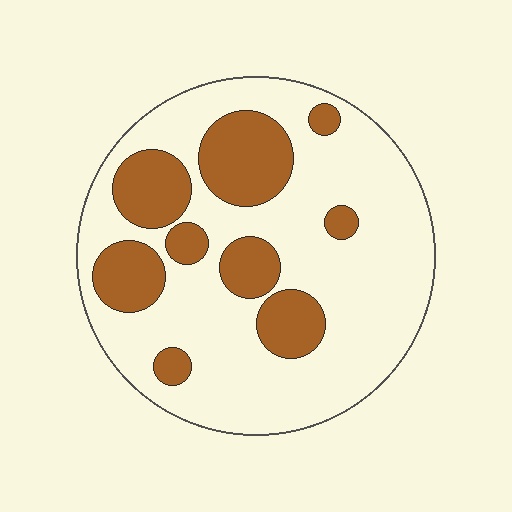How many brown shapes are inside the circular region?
9.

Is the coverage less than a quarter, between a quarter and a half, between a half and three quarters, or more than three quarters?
Between a quarter and a half.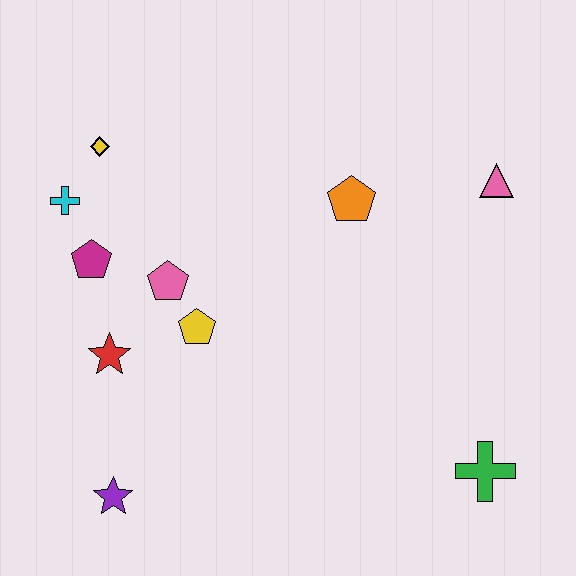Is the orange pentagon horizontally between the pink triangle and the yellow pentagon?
Yes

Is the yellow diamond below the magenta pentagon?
No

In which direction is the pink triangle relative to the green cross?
The pink triangle is above the green cross.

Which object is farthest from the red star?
The pink triangle is farthest from the red star.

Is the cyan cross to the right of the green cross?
No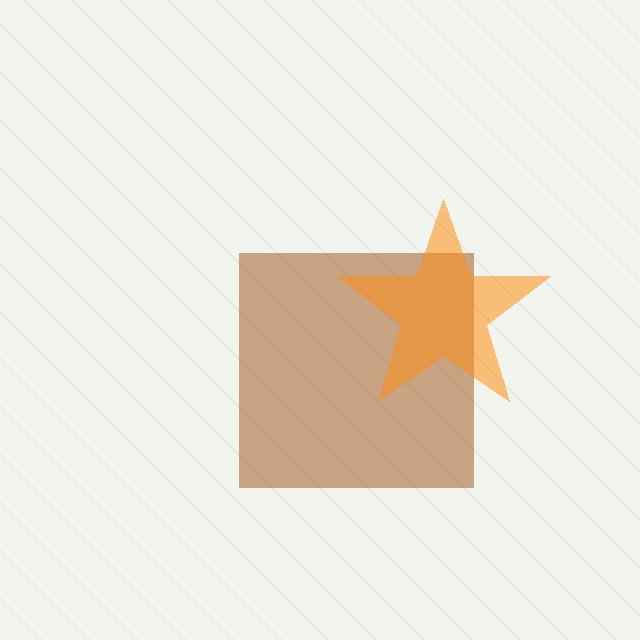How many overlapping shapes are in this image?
There are 2 overlapping shapes in the image.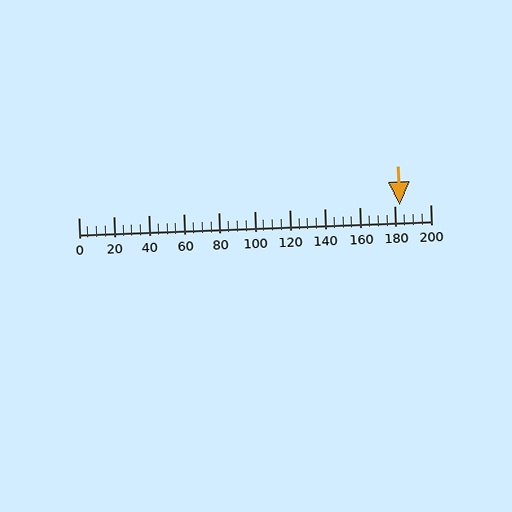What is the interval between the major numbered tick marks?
The major tick marks are spaced 20 units apart.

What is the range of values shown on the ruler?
The ruler shows values from 0 to 200.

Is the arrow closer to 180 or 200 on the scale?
The arrow is closer to 180.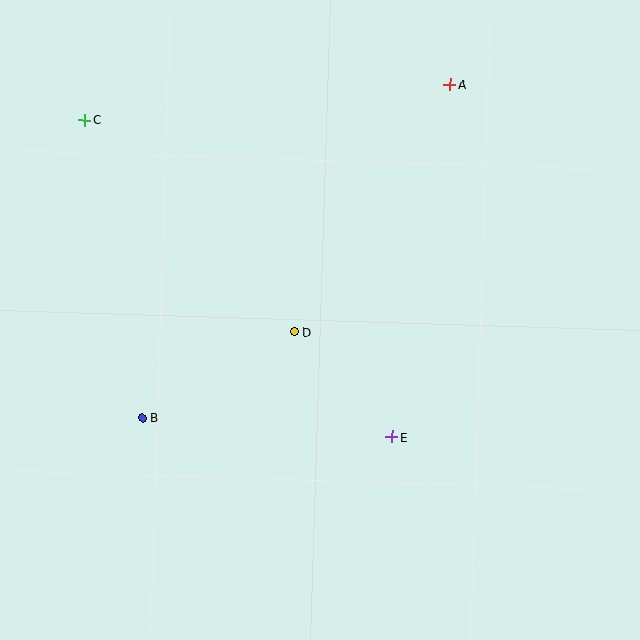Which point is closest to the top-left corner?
Point C is closest to the top-left corner.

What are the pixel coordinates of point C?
Point C is at (85, 120).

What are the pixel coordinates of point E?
Point E is at (392, 437).